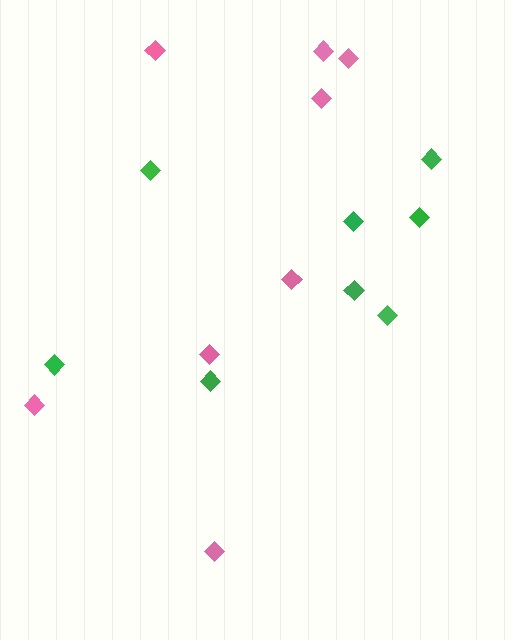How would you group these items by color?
There are 2 groups: one group of pink diamonds (8) and one group of green diamonds (8).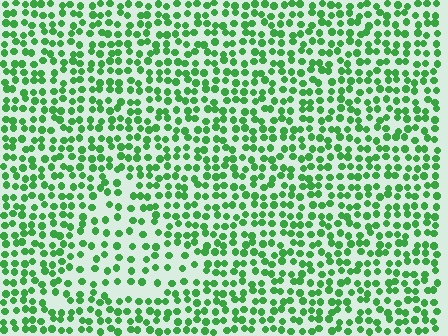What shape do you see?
I see a triangle.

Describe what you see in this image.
The image contains small green elements arranged at two different densities. A triangle-shaped region is visible where the elements are less densely packed than the surrounding area.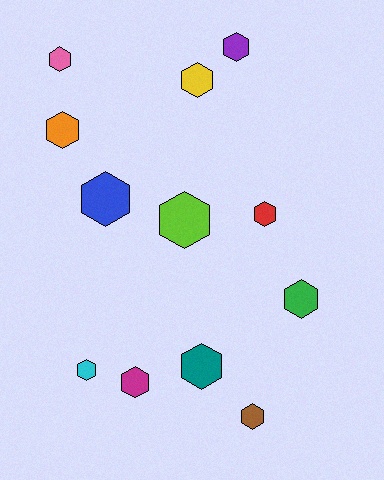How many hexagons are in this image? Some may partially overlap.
There are 12 hexagons.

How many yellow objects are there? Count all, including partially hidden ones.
There is 1 yellow object.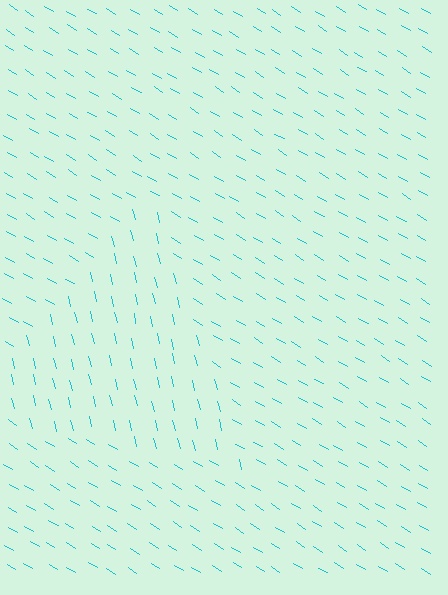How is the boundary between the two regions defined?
The boundary is defined purely by a change in line orientation (approximately 45 degrees difference). All lines are the same color and thickness.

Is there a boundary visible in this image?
Yes, there is a texture boundary formed by a change in line orientation.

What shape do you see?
I see a triangle.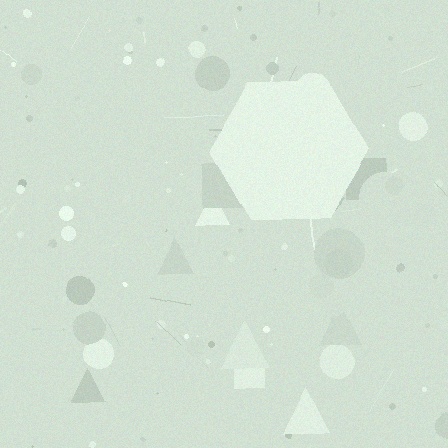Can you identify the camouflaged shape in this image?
The camouflaged shape is a hexagon.